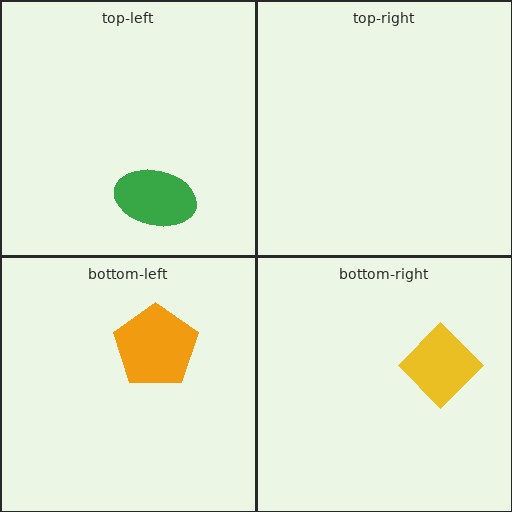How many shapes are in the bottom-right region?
1.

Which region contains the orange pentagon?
The bottom-left region.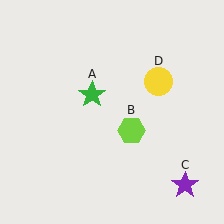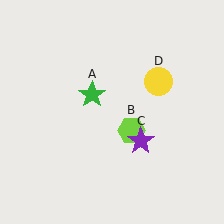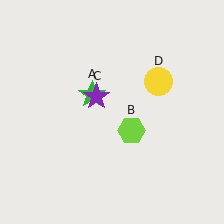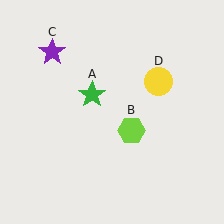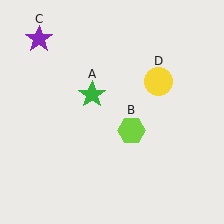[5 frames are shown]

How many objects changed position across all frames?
1 object changed position: purple star (object C).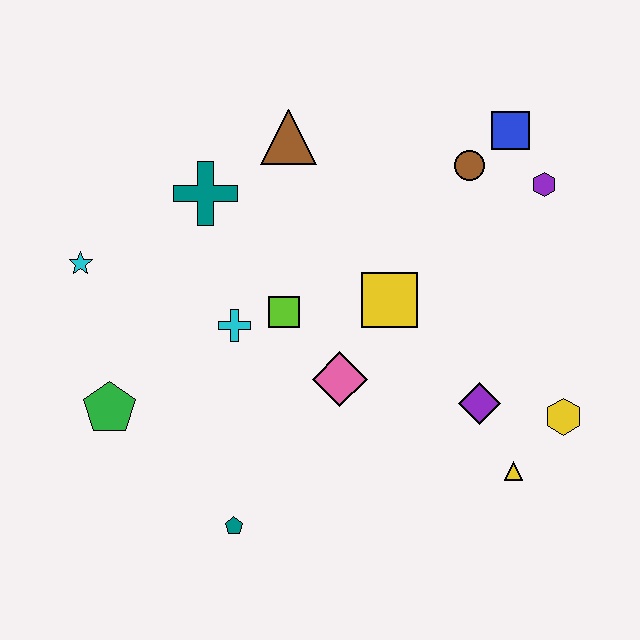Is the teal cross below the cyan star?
No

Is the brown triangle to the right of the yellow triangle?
No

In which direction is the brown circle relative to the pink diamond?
The brown circle is above the pink diamond.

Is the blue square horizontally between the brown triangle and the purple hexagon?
Yes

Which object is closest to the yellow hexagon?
The yellow triangle is closest to the yellow hexagon.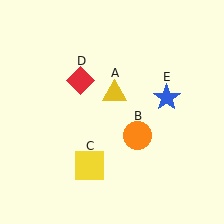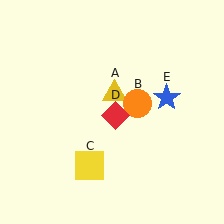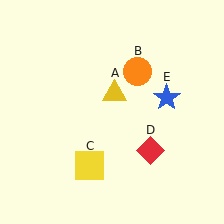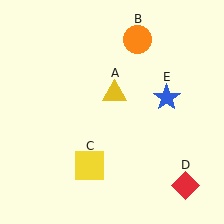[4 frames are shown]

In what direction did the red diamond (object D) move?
The red diamond (object D) moved down and to the right.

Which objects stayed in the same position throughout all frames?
Yellow triangle (object A) and yellow square (object C) and blue star (object E) remained stationary.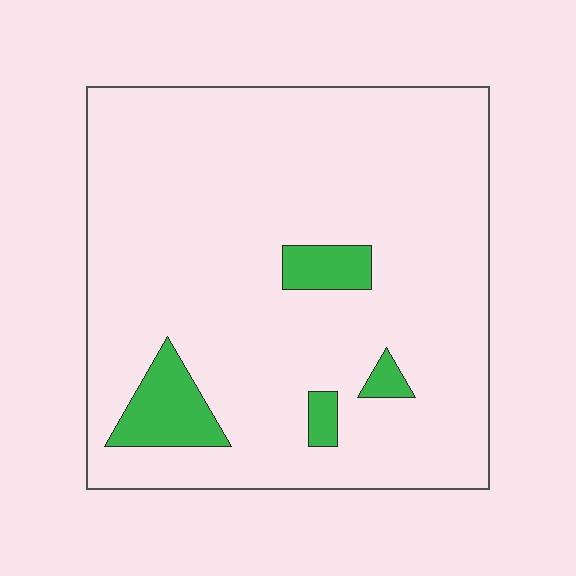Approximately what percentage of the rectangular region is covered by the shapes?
Approximately 10%.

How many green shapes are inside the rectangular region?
4.